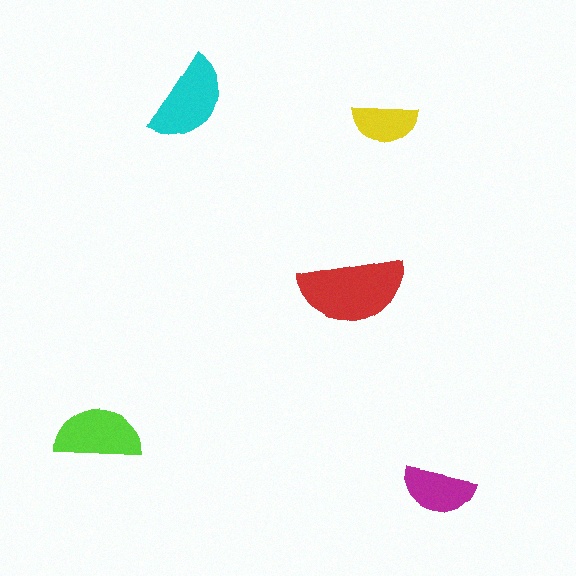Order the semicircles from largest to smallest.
the red one, the cyan one, the lime one, the magenta one, the yellow one.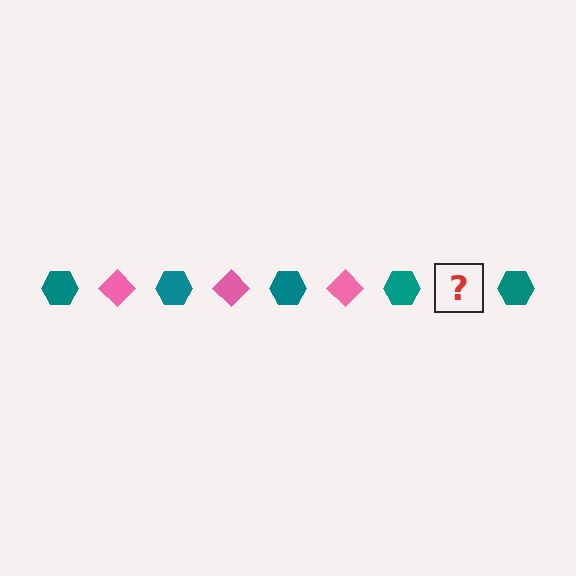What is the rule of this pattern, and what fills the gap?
The rule is that the pattern alternates between teal hexagon and pink diamond. The gap should be filled with a pink diamond.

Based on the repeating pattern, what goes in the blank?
The blank should be a pink diamond.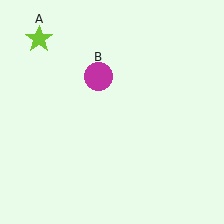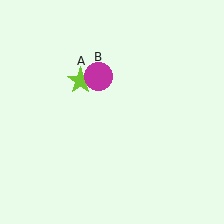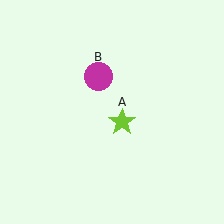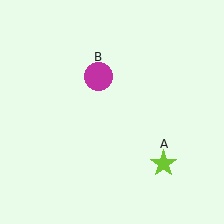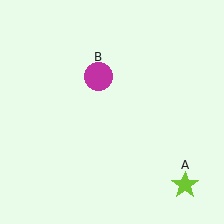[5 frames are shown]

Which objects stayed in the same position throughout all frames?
Magenta circle (object B) remained stationary.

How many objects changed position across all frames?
1 object changed position: lime star (object A).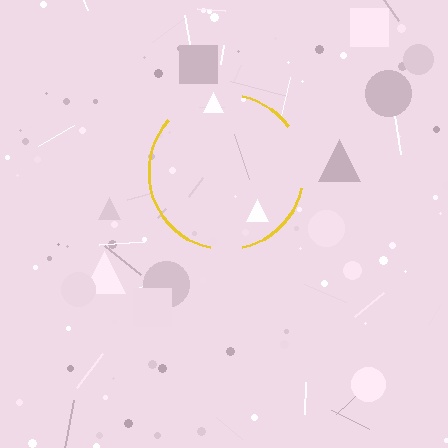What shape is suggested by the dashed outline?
The dashed outline suggests a circle.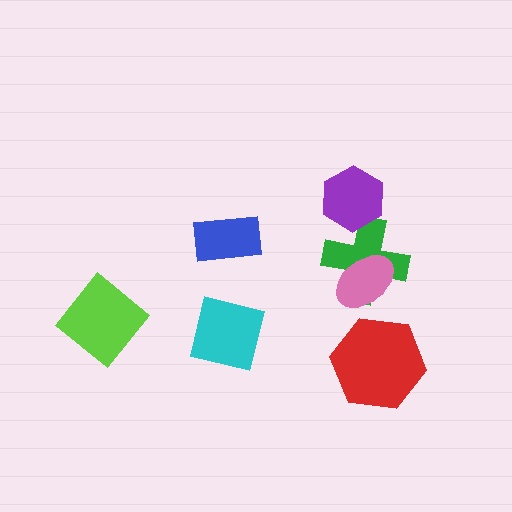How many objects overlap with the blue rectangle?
0 objects overlap with the blue rectangle.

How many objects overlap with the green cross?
2 objects overlap with the green cross.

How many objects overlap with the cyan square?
0 objects overlap with the cyan square.